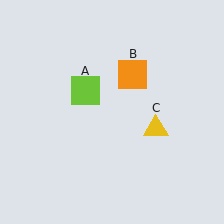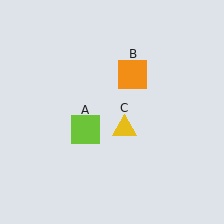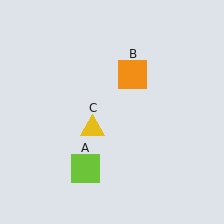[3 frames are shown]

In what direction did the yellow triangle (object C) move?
The yellow triangle (object C) moved left.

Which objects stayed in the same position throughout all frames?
Orange square (object B) remained stationary.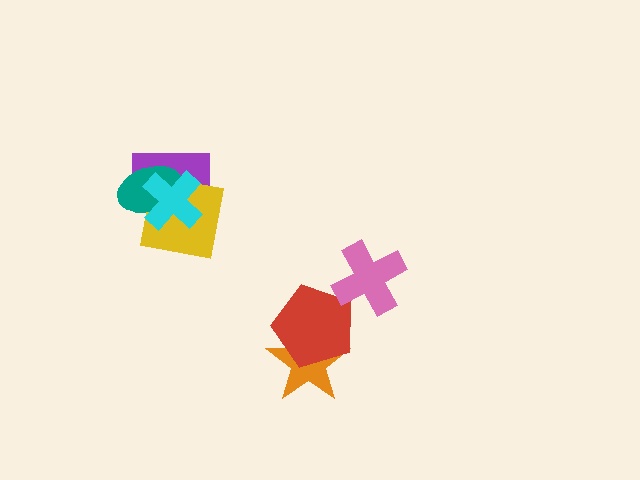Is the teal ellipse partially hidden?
Yes, it is partially covered by another shape.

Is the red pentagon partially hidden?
Yes, it is partially covered by another shape.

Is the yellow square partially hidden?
Yes, it is partially covered by another shape.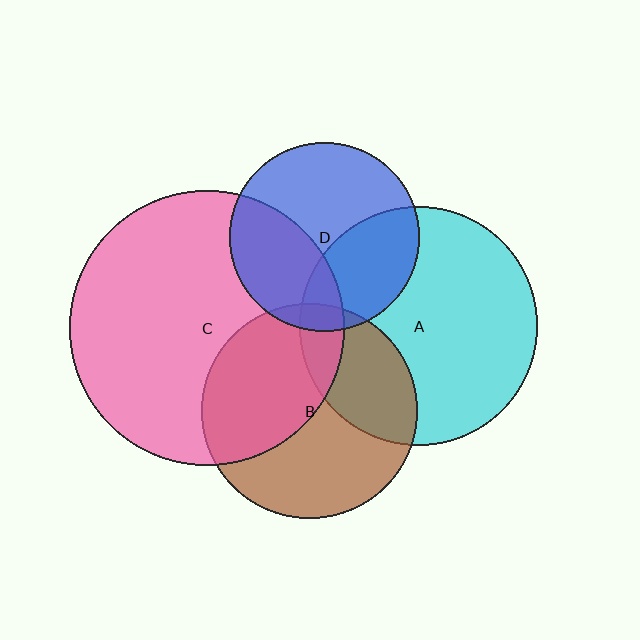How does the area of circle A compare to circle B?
Approximately 1.2 times.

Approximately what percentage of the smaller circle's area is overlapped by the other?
Approximately 10%.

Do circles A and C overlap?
Yes.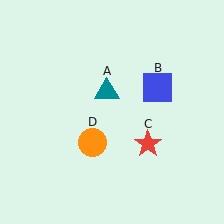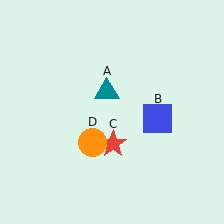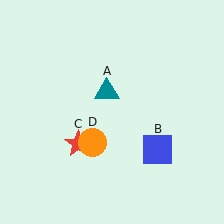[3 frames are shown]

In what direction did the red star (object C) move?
The red star (object C) moved left.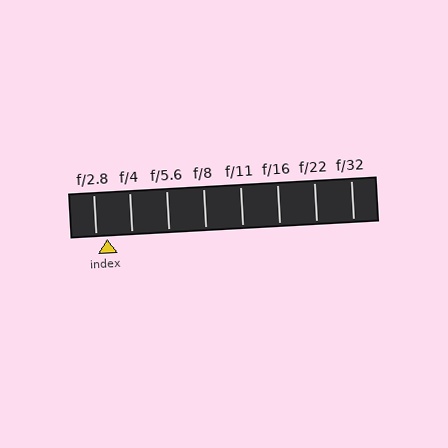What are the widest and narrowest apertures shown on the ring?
The widest aperture shown is f/2.8 and the narrowest is f/32.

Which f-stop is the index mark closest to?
The index mark is closest to f/2.8.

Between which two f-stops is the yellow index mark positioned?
The index mark is between f/2.8 and f/4.